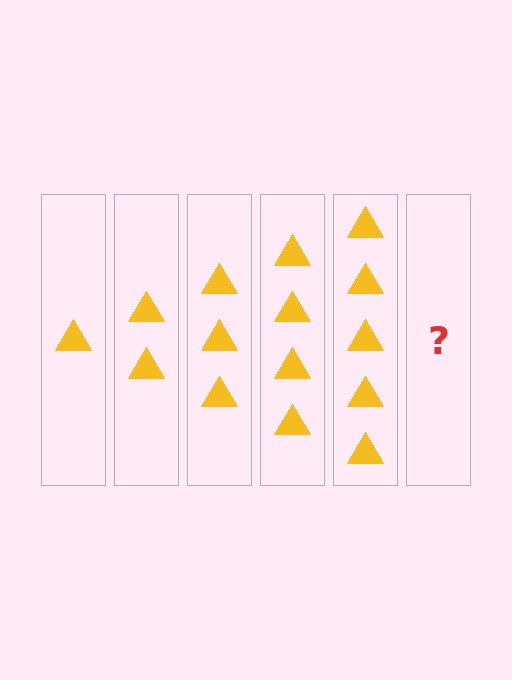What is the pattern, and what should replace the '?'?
The pattern is that each step adds one more triangle. The '?' should be 6 triangles.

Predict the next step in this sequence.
The next step is 6 triangles.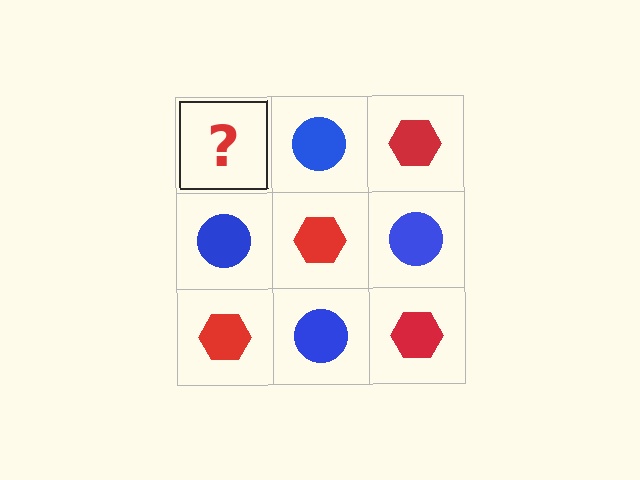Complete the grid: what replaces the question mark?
The question mark should be replaced with a red hexagon.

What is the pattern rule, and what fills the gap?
The rule is that it alternates red hexagon and blue circle in a checkerboard pattern. The gap should be filled with a red hexagon.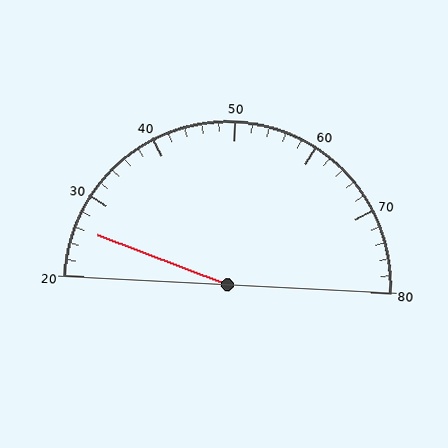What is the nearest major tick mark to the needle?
The nearest major tick mark is 30.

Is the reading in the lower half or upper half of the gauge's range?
The reading is in the lower half of the range (20 to 80).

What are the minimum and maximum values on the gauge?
The gauge ranges from 20 to 80.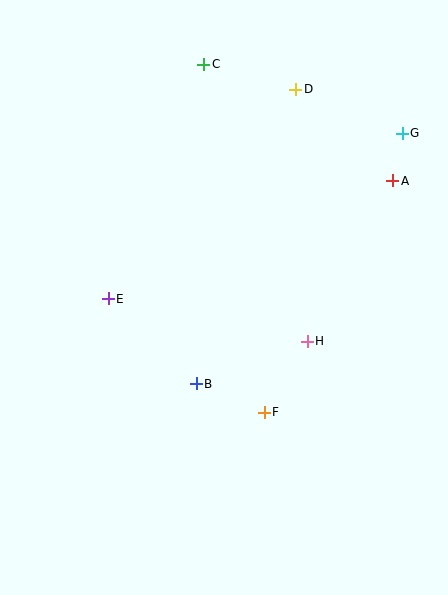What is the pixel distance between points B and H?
The distance between B and H is 119 pixels.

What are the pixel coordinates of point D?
Point D is at (296, 89).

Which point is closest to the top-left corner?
Point C is closest to the top-left corner.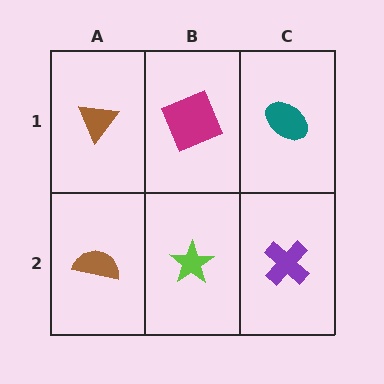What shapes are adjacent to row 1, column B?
A lime star (row 2, column B), a brown triangle (row 1, column A), a teal ellipse (row 1, column C).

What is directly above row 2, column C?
A teal ellipse.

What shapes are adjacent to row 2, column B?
A magenta square (row 1, column B), a brown semicircle (row 2, column A), a purple cross (row 2, column C).